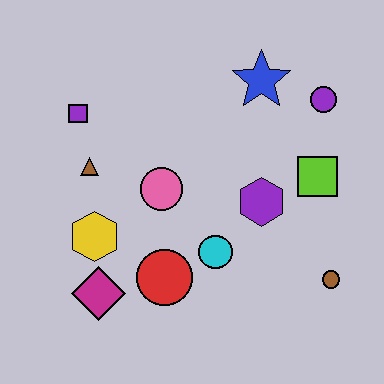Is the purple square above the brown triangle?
Yes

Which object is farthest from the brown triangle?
The brown circle is farthest from the brown triangle.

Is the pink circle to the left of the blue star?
Yes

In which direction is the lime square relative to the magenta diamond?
The lime square is to the right of the magenta diamond.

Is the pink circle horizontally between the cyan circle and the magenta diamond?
Yes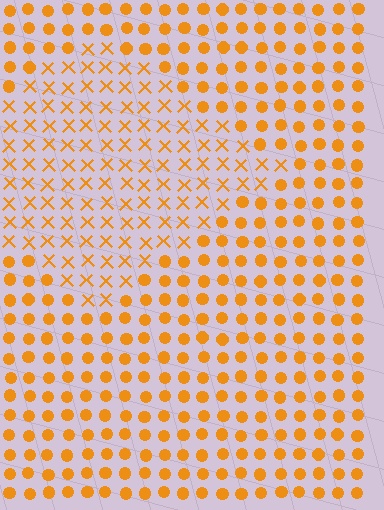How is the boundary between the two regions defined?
The boundary is defined by a change in element shape: X marks inside vs. circles outside. All elements share the same color and spacing.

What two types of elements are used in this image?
The image uses X marks inside the diamond region and circles outside it.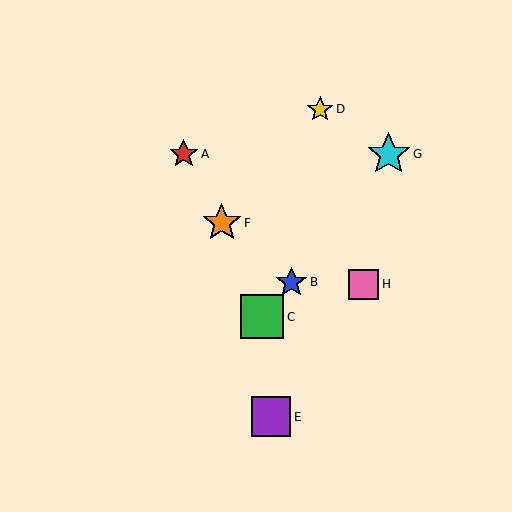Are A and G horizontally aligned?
Yes, both are at y≈154.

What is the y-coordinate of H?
Object H is at y≈284.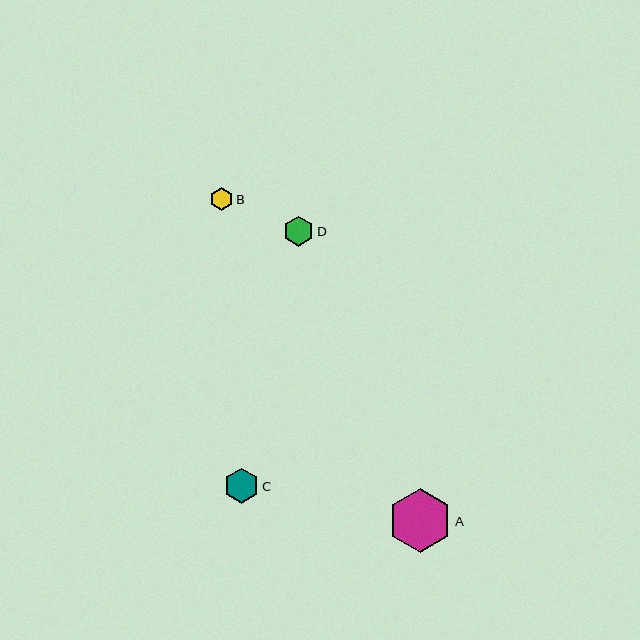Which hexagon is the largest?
Hexagon A is the largest with a size of approximately 64 pixels.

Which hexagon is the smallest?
Hexagon B is the smallest with a size of approximately 23 pixels.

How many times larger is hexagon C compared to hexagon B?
Hexagon C is approximately 1.5 times the size of hexagon B.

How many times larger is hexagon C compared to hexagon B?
Hexagon C is approximately 1.5 times the size of hexagon B.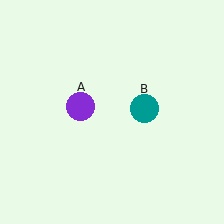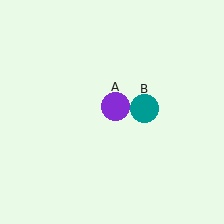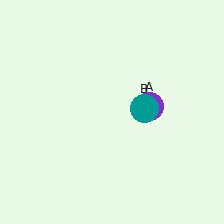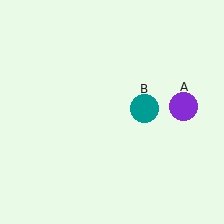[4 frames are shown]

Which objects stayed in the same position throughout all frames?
Teal circle (object B) remained stationary.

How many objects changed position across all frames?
1 object changed position: purple circle (object A).